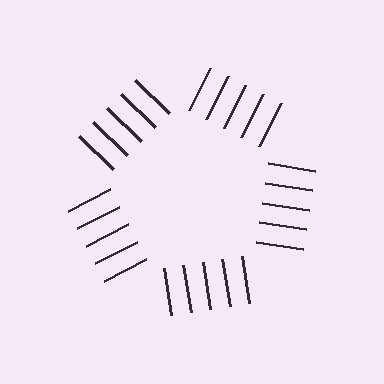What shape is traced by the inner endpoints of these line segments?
An illusory pentagon — the line segments terminate on its edges but no continuous stroke is drawn.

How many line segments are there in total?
25 — 5 along each of the 5 edges.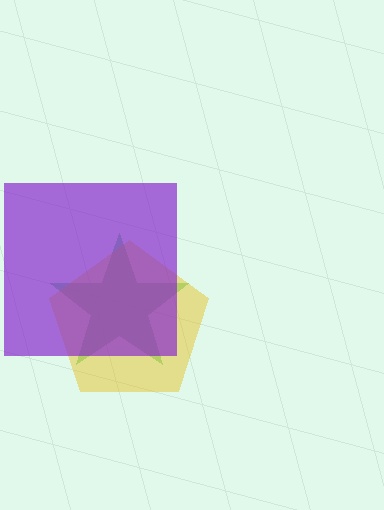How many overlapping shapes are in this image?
There are 3 overlapping shapes in the image.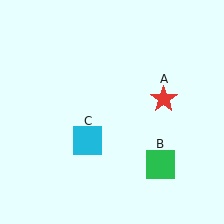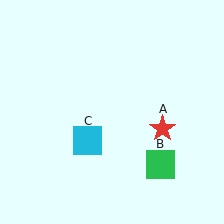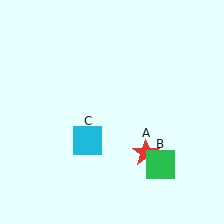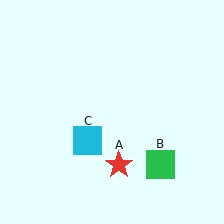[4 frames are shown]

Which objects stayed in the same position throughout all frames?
Green square (object B) and cyan square (object C) remained stationary.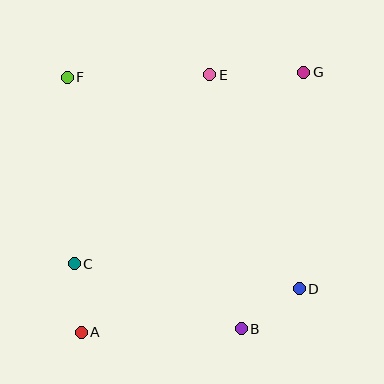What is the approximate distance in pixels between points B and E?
The distance between B and E is approximately 256 pixels.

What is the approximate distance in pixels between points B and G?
The distance between B and G is approximately 264 pixels.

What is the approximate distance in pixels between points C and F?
The distance between C and F is approximately 186 pixels.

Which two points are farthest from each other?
Points A and G are farthest from each other.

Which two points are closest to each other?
Points A and C are closest to each other.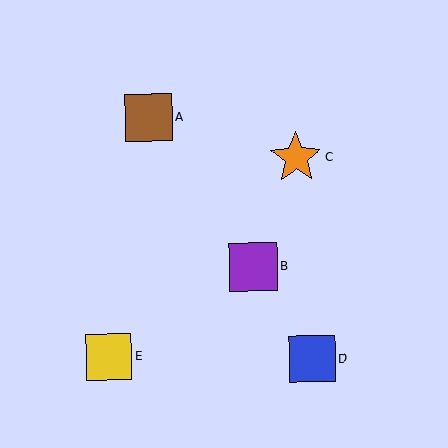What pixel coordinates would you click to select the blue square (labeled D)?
Click at (312, 359) to select the blue square D.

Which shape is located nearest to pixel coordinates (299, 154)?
The orange star (labeled C) at (296, 158) is nearest to that location.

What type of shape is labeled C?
Shape C is an orange star.